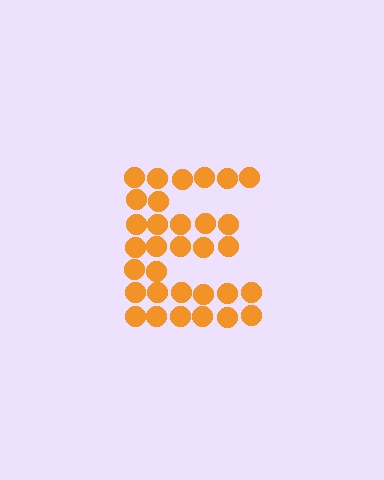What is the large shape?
The large shape is the letter E.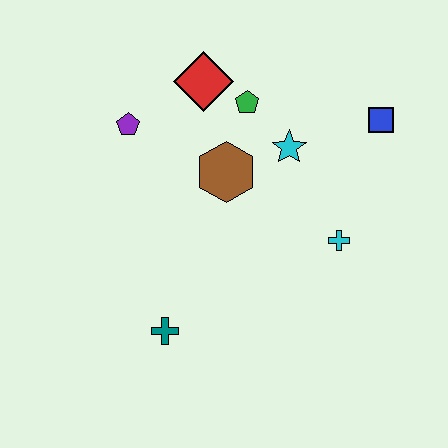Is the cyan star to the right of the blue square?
No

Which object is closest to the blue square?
The cyan star is closest to the blue square.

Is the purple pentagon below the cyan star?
No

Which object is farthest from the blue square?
The teal cross is farthest from the blue square.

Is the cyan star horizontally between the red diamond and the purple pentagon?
No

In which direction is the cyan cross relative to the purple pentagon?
The cyan cross is to the right of the purple pentagon.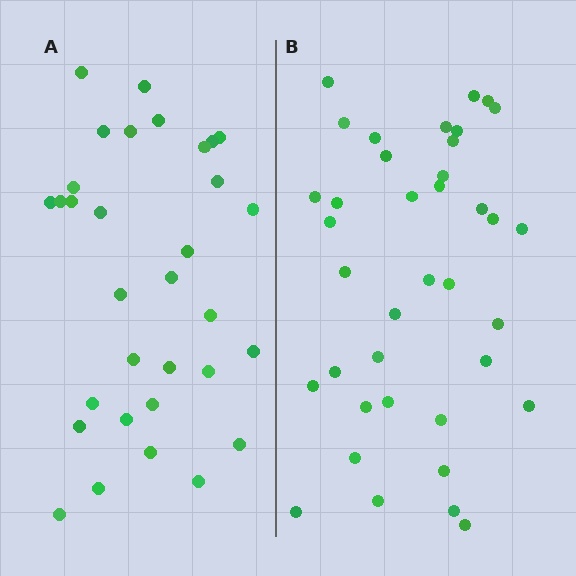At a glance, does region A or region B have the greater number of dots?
Region B (the right region) has more dots.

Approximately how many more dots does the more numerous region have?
Region B has about 6 more dots than region A.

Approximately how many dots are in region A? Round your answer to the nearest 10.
About 30 dots. (The exact count is 32, which rounds to 30.)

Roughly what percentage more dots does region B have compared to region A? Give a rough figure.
About 20% more.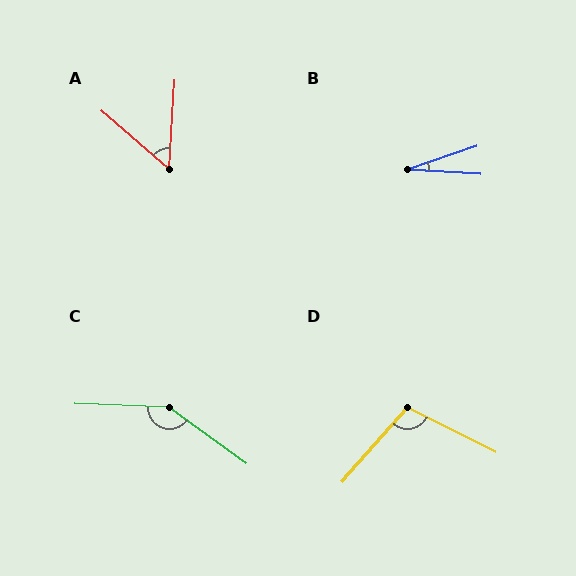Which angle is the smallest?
B, at approximately 22 degrees.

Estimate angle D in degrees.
Approximately 105 degrees.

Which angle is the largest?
C, at approximately 146 degrees.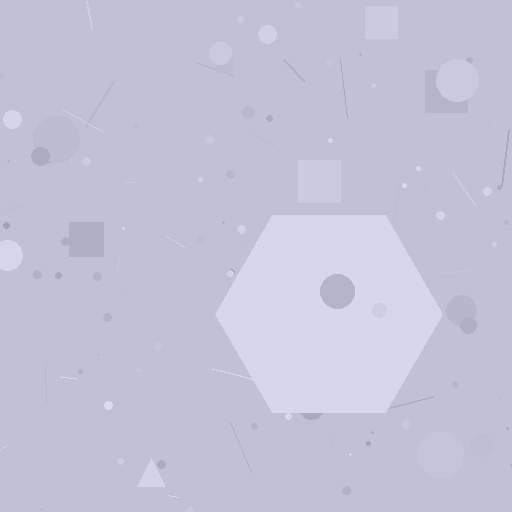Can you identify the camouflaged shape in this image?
The camouflaged shape is a hexagon.